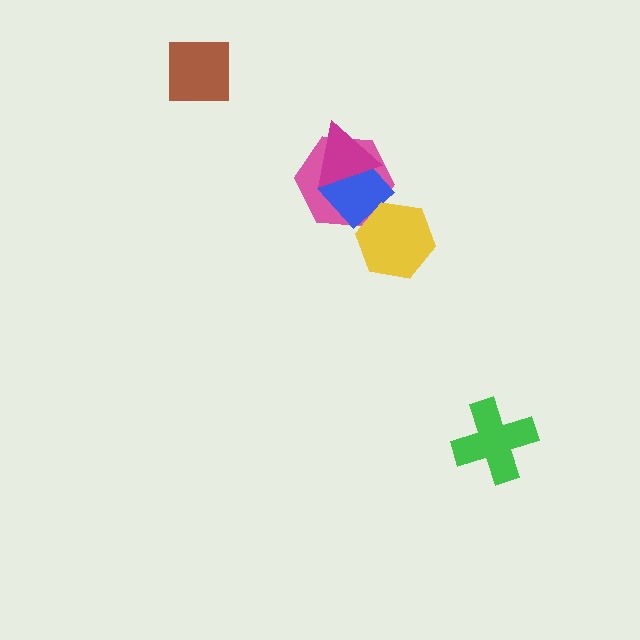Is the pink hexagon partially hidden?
Yes, it is partially covered by another shape.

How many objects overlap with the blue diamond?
2 objects overlap with the blue diamond.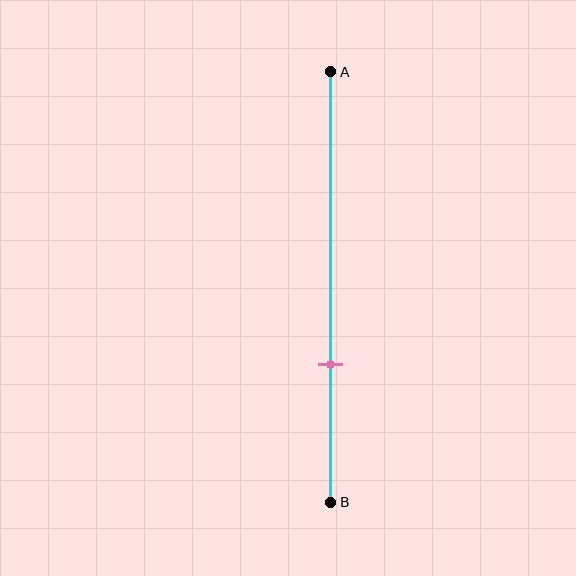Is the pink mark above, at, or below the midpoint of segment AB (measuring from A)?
The pink mark is below the midpoint of segment AB.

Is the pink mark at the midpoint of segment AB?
No, the mark is at about 70% from A, not at the 50% midpoint.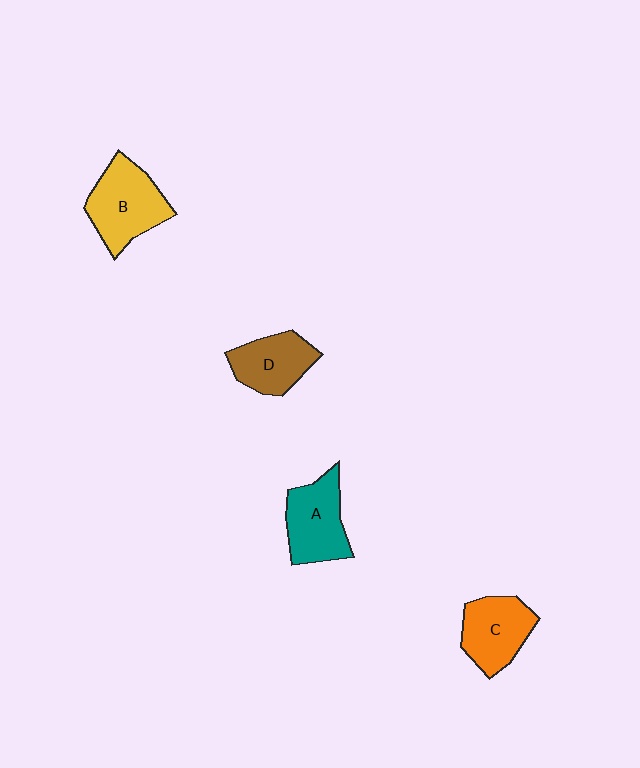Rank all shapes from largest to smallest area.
From largest to smallest: B (yellow), A (teal), C (orange), D (brown).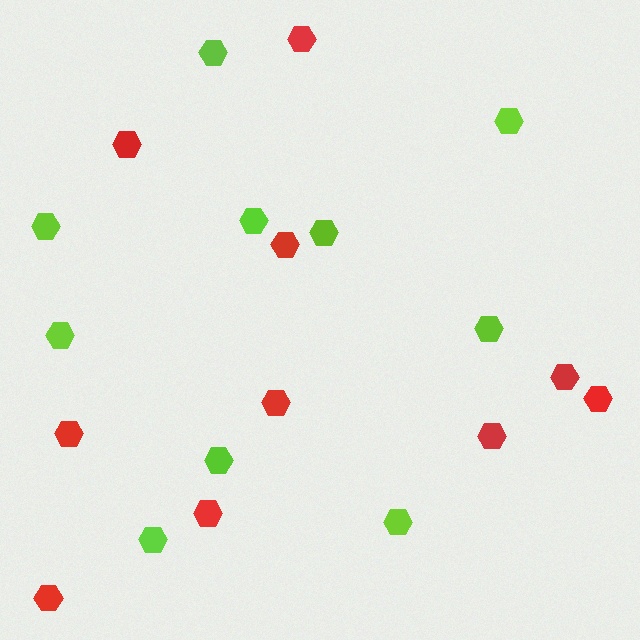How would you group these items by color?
There are 2 groups: one group of red hexagons (10) and one group of lime hexagons (10).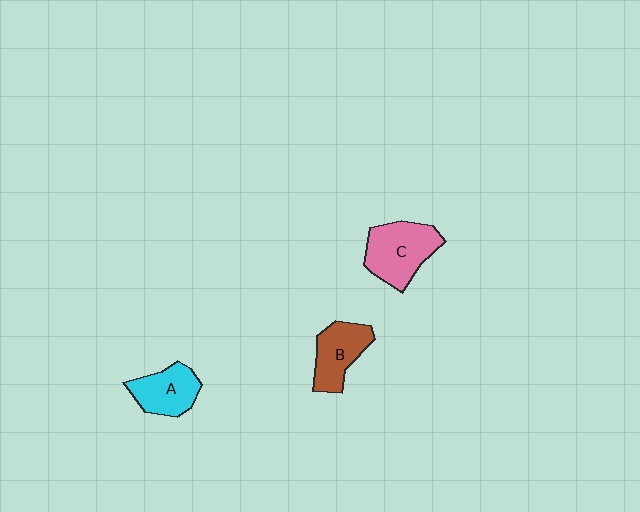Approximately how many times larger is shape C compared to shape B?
Approximately 1.3 times.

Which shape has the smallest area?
Shape A (cyan).